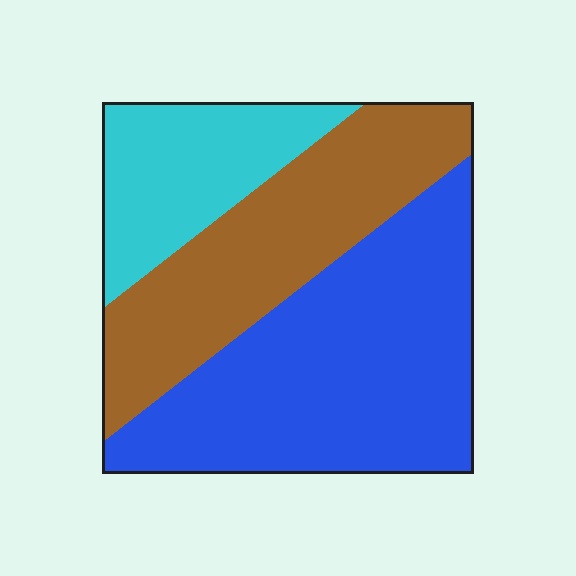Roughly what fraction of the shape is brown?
Brown covers roughly 35% of the shape.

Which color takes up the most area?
Blue, at roughly 45%.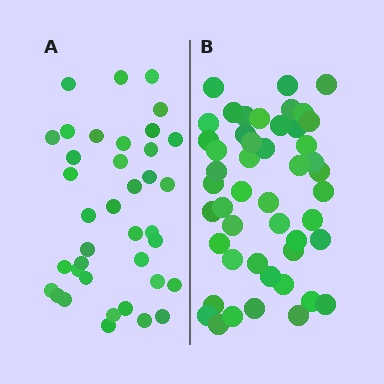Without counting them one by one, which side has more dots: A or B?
Region B (the right region) has more dots.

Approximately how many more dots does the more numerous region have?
Region B has roughly 10 or so more dots than region A.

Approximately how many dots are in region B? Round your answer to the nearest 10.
About 50 dots. (The exact count is 48, which rounds to 50.)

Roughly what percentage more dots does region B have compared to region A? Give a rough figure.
About 25% more.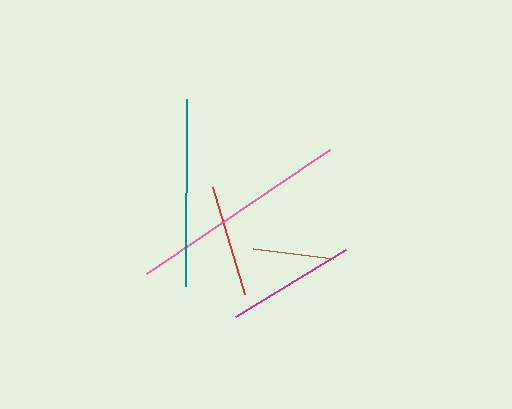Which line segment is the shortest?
The brown line is the shortest at approximately 81 pixels.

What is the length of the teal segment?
The teal segment is approximately 187 pixels long.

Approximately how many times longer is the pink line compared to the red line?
The pink line is approximately 2.0 times the length of the red line.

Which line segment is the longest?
The pink line is the longest at approximately 220 pixels.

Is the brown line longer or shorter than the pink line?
The pink line is longer than the brown line.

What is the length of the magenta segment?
The magenta segment is approximately 129 pixels long.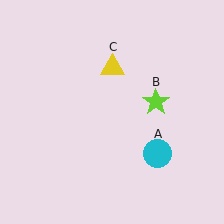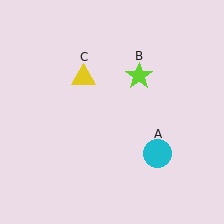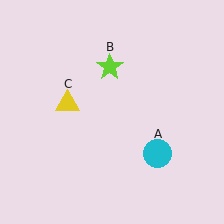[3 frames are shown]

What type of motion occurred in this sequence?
The lime star (object B), yellow triangle (object C) rotated counterclockwise around the center of the scene.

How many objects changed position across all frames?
2 objects changed position: lime star (object B), yellow triangle (object C).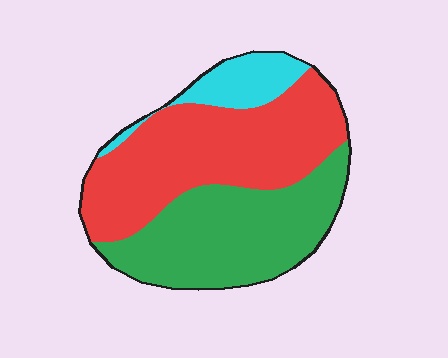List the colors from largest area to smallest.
From largest to smallest: red, green, cyan.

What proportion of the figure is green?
Green covers roughly 40% of the figure.